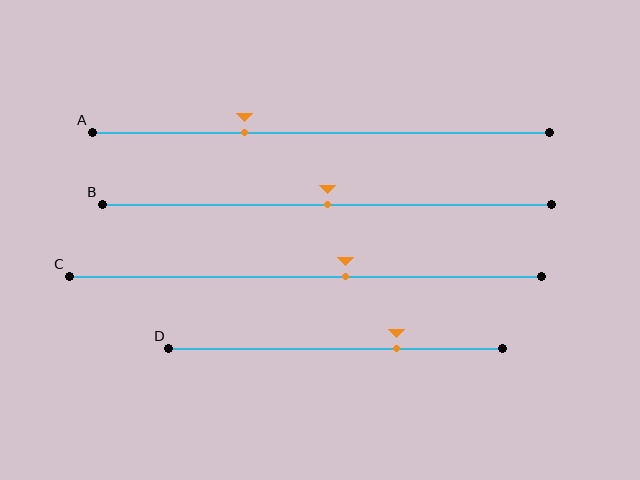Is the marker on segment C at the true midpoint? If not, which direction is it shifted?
No, the marker on segment C is shifted to the right by about 9% of the segment length.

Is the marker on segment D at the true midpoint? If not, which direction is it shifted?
No, the marker on segment D is shifted to the right by about 18% of the segment length.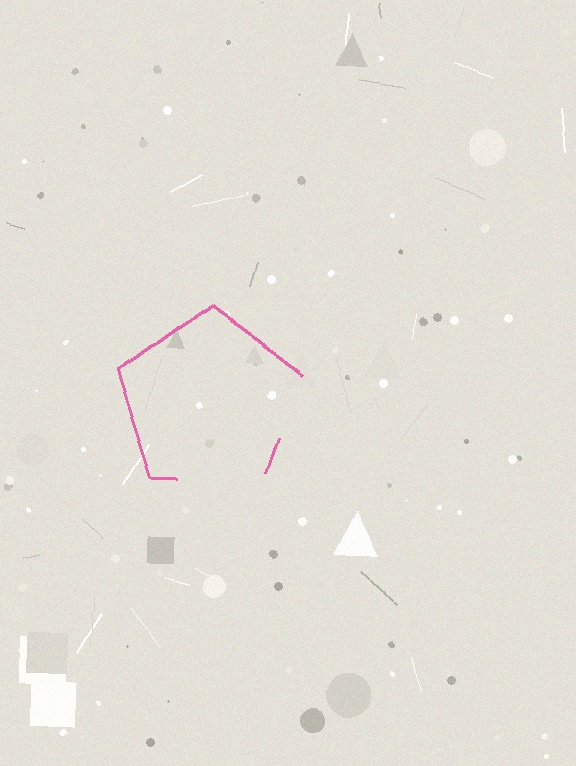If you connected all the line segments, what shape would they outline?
They would outline a pentagon.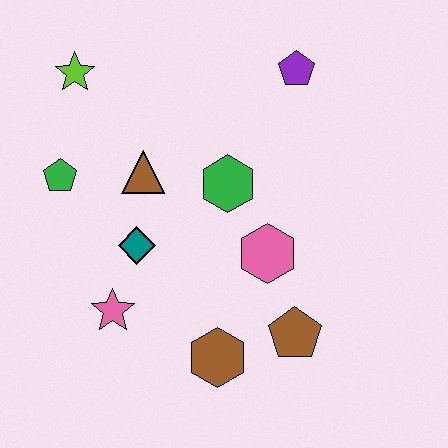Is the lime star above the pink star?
Yes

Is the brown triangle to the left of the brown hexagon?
Yes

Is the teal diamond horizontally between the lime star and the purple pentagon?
Yes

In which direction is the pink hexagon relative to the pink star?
The pink hexagon is to the right of the pink star.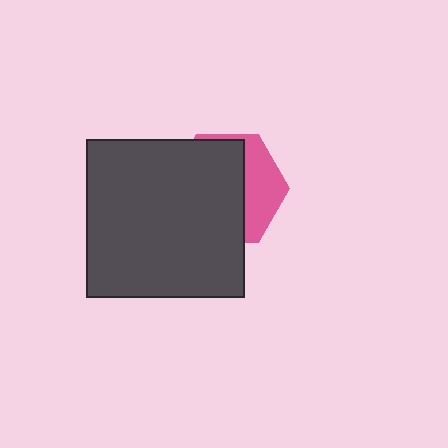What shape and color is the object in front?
The object in front is a dark gray square.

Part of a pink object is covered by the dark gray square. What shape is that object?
It is a hexagon.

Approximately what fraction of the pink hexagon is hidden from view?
Roughly 66% of the pink hexagon is hidden behind the dark gray square.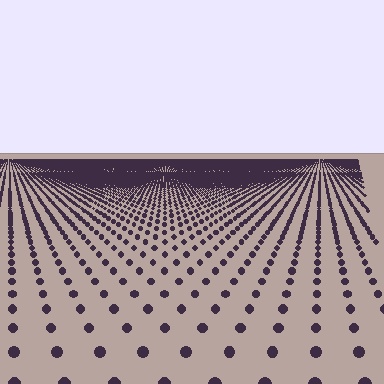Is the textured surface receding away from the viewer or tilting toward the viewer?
The surface is receding away from the viewer. Texture elements get smaller and denser toward the top.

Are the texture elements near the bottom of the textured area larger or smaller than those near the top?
Larger. Near the bottom, elements are closer to the viewer and appear at a bigger on-screen size.